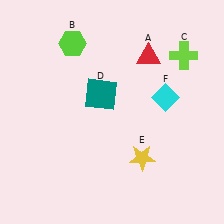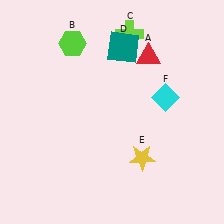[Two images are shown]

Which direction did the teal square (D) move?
The teal square (D) moved up.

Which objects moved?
The objects that moved are: the lime cross (C), the teal square (D).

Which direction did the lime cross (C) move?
The lime cross (C) moved left.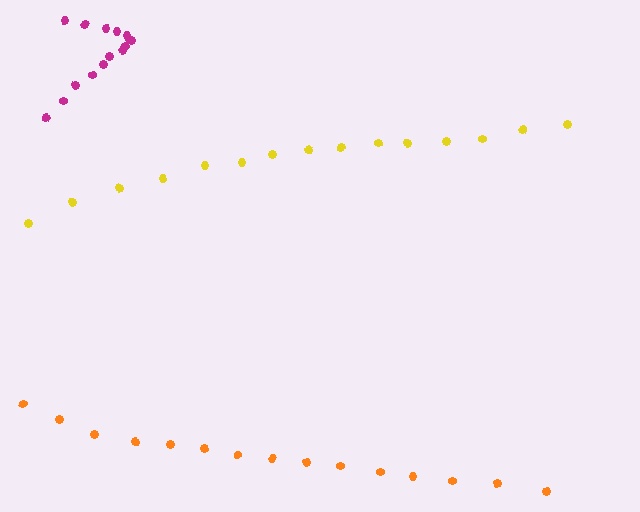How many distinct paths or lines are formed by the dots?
There are 3 distinct paths.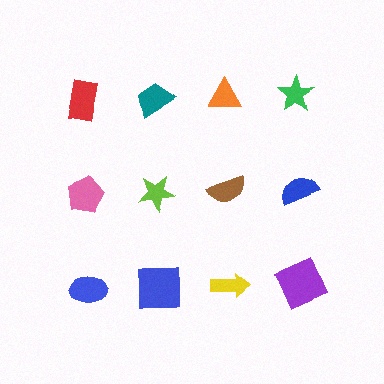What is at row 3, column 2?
A blue square.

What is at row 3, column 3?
A yellow arrow.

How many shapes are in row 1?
4 shapes.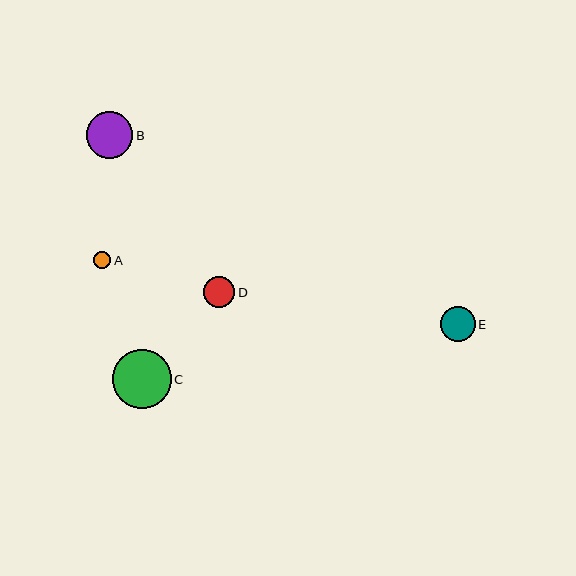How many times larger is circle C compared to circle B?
Circle C is approximately 1.3 times the size of circle B.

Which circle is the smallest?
Circle A is the smallest with a size of approximately 17 pixels.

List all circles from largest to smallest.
From largest to smallest: C, B, E, D, A.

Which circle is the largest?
Circle C is the largest with a size of approximately 59 pixels.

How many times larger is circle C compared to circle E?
Circle C is approximately 1.7 times the size of circle E.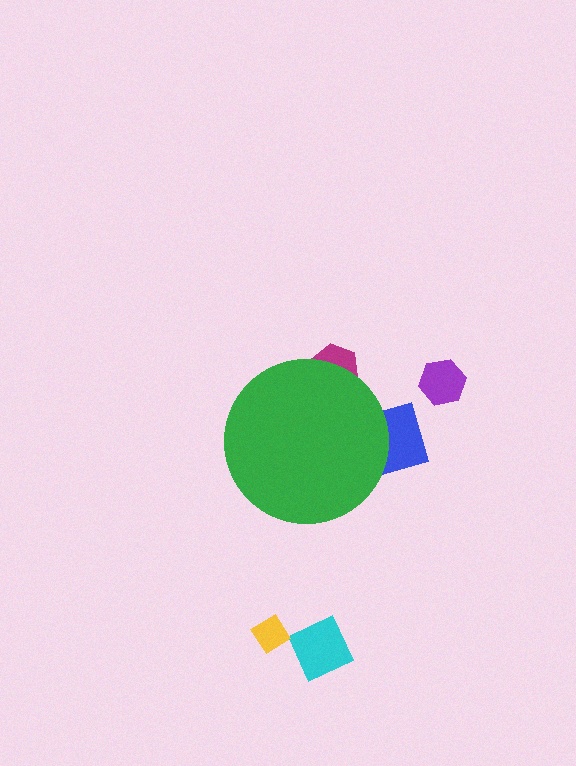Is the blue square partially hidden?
Yes, the blue square is partially hidden behind the green circle.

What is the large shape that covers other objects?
A green circle.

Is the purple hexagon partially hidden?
No, the purple hexagon is fully visible.